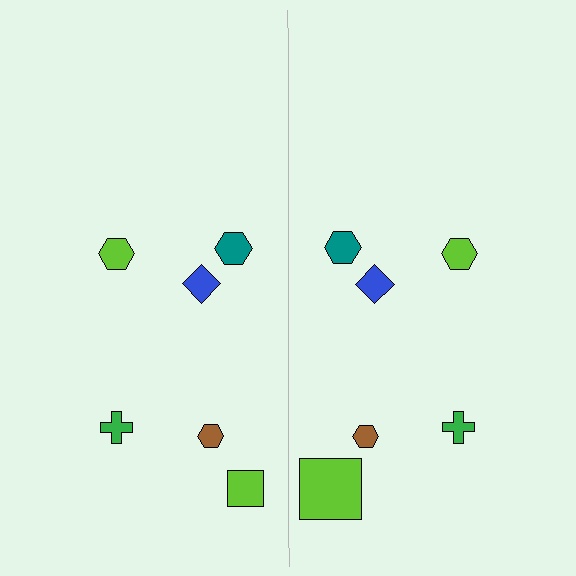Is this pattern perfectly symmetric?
No, the pattern is not perfectly symmetric. The lime square on the right side has a different size than its mirror counterpart.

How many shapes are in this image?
There are 12 shapes in this image.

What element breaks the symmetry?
The lime square on the right side has a different size than its mirror counterpart.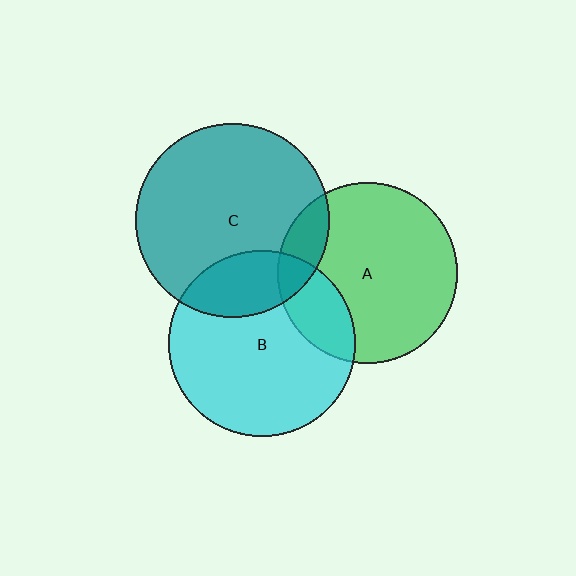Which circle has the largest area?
Circle C (teal).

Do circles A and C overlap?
Yes.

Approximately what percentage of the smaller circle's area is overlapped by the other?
Approximately 15%.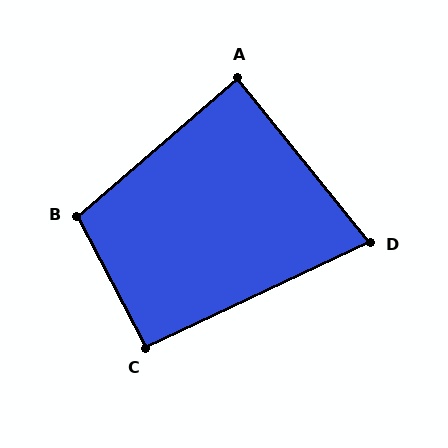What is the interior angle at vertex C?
Approximately 92 degrees (approximately right).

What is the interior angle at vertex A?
Approximately 88 degrees (approximately right).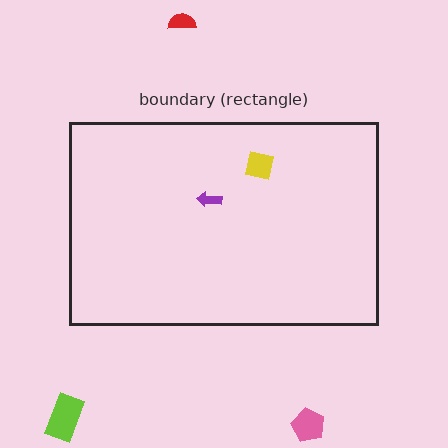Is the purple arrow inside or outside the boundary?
Inside.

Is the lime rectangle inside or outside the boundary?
Outside.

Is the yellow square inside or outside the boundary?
Inside.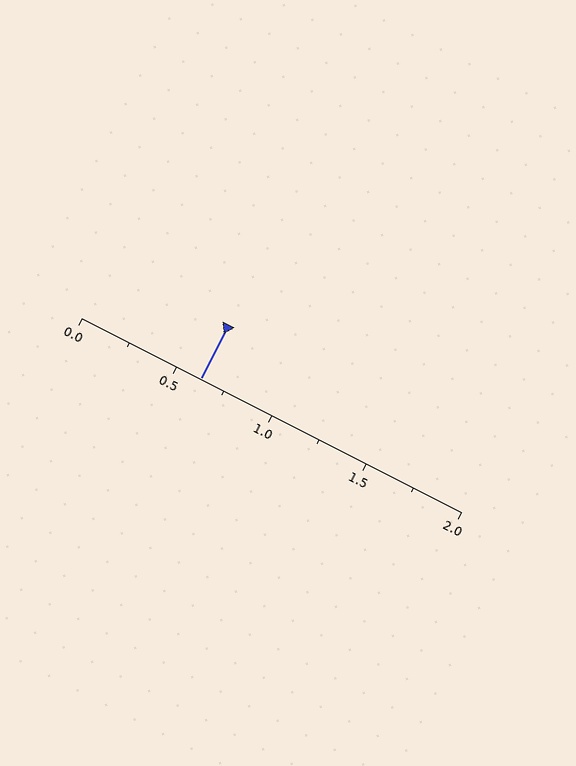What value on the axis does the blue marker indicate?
The marker indicates approximately 0.62.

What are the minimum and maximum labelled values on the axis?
The axis runs from 0.0 to 2.0.